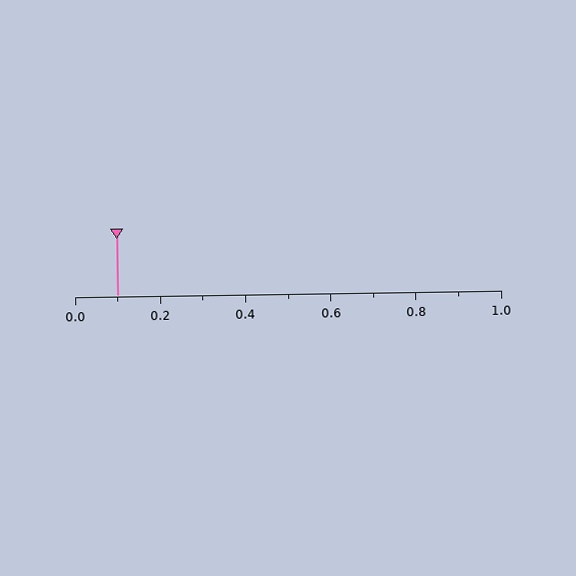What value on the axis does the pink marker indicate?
The marker indicates approximately 0.1.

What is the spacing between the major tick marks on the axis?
The major ticks are spaced 0.2 apart.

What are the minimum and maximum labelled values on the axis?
The axis runs from 0.0 to 1.0.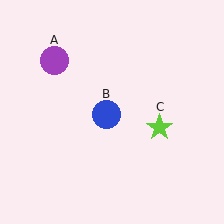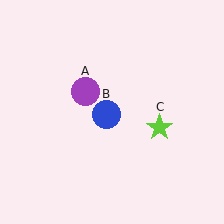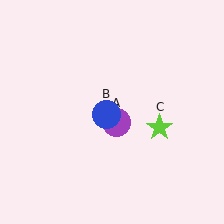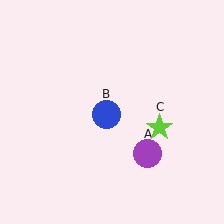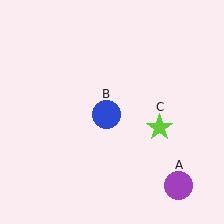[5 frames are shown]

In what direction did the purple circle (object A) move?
The purple circle (object A) moved down and to the right.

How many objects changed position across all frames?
1 object changed position: purple circle (object A).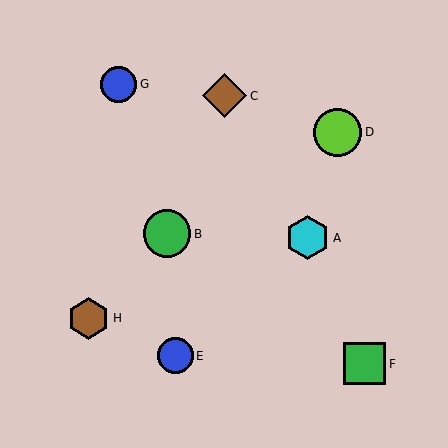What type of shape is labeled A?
Shape A is a cyan hexagon.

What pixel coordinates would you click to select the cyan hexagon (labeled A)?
Click at (308, 238) to select the cyan hexagon A.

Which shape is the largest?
The lime circle (labeled D) is the largest.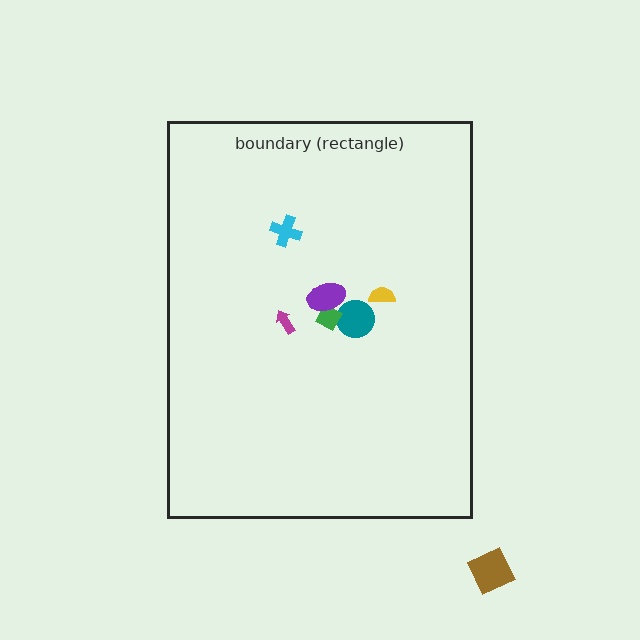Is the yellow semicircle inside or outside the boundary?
Inside.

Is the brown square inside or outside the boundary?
Outside.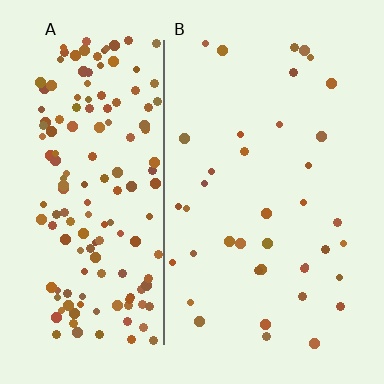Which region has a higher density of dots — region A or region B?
A (the left).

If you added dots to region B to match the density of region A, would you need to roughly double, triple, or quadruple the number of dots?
Approximately quadruple.